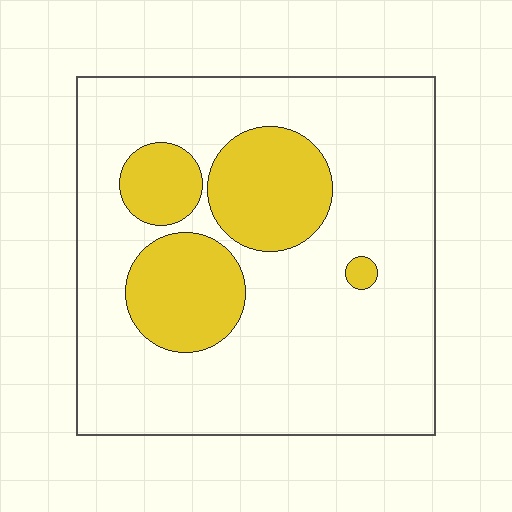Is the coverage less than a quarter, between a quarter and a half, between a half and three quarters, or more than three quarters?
Less than a quarter.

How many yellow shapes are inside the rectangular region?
4.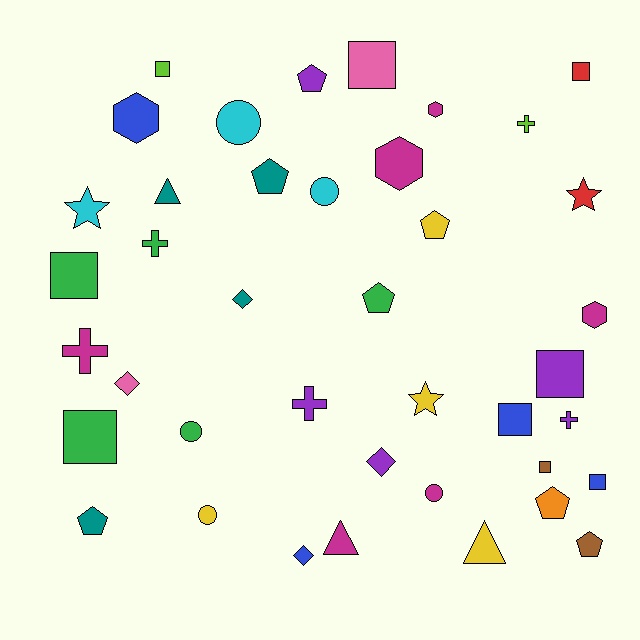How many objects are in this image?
There are 40 objects.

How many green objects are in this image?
There are 5 green objects.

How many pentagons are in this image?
There are 7 pentagons.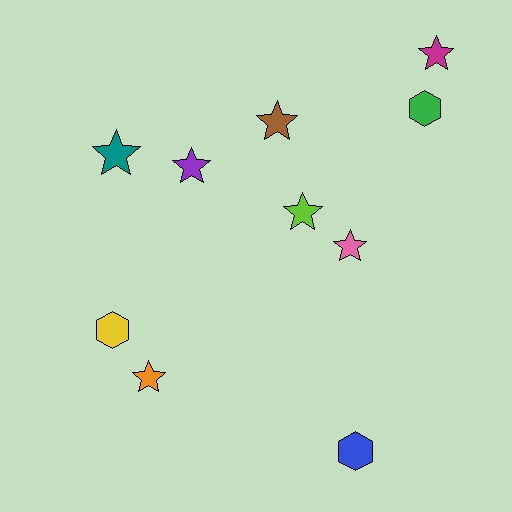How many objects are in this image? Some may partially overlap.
There are 10 objects.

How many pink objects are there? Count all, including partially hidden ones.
There is 1 pink object.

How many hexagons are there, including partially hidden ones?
There are 3 hexagons.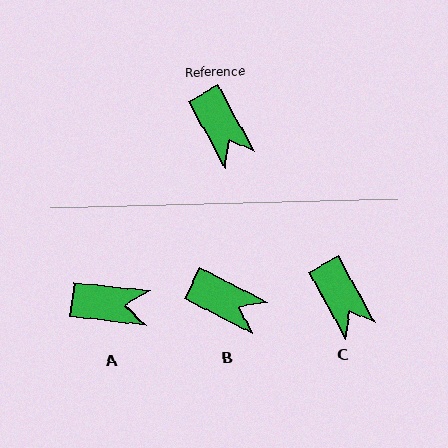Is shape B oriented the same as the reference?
No, it is off by about 34 degrees.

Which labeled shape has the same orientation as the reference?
C.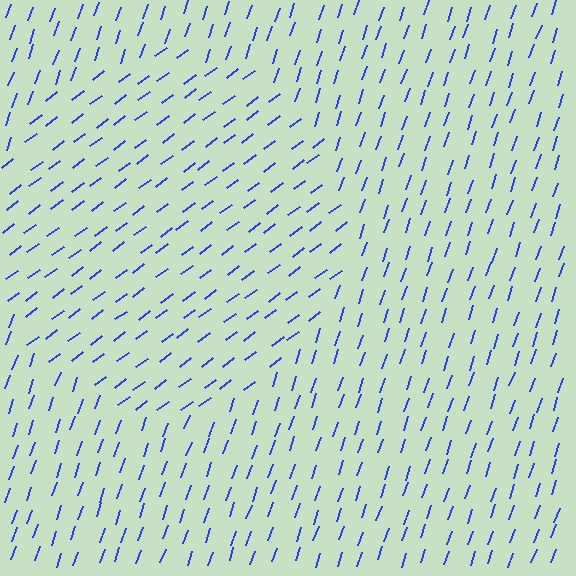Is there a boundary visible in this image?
Yes, there is a texture boundary formed by a change in line orientation.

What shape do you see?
I see a circle.